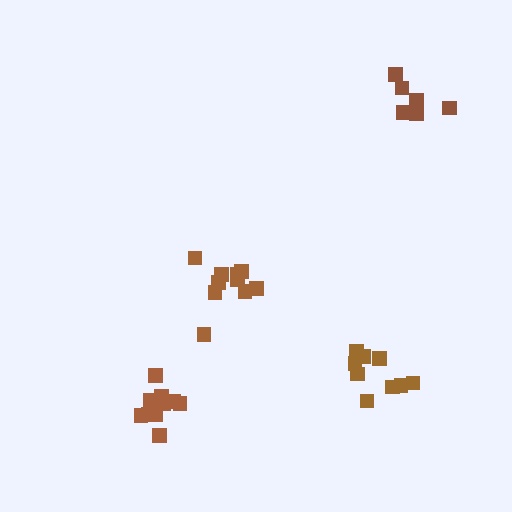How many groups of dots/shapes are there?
There are 4 groups.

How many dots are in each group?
Group 1: 12 dots, Group 2: 7 dots, Group 3: 10 dots, Group 4: 9 dots (38 total).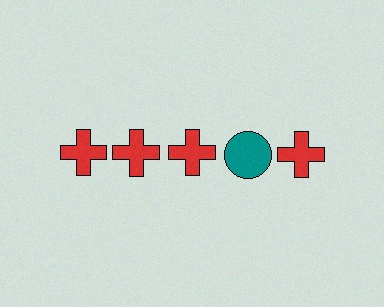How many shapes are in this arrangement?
There are 5 shapes arranged in a grid pattern.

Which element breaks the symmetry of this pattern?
The teal circle in the top row, second from right column breaks the symmetry. All other shapes are red crosses.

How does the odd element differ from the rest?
It differs in both color (teal instead of red) and shape (circle instead of cross).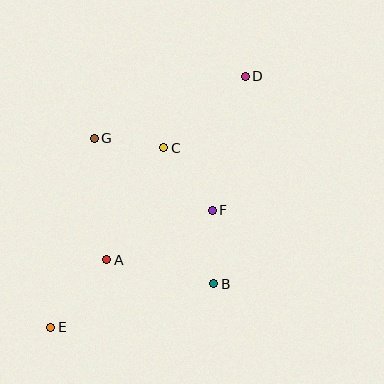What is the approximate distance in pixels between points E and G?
The distance between E and G is approximately 194 pixels.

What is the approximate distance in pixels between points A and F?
The distance between A and F is approximately 117 pixels.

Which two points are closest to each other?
Points C and G are closest to each other.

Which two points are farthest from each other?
Points D and E are farthest from each other.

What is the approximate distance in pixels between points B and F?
The distance between B and F is approximately 74 pixels.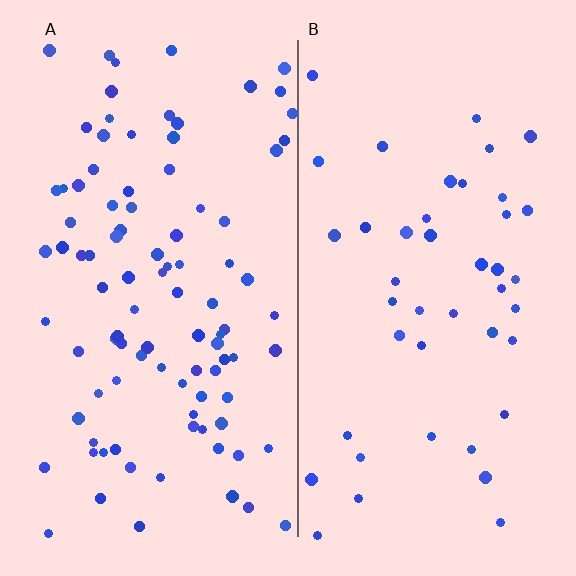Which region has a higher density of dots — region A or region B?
A (the left).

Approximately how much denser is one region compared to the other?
Approximately 2.2× — region A over region B.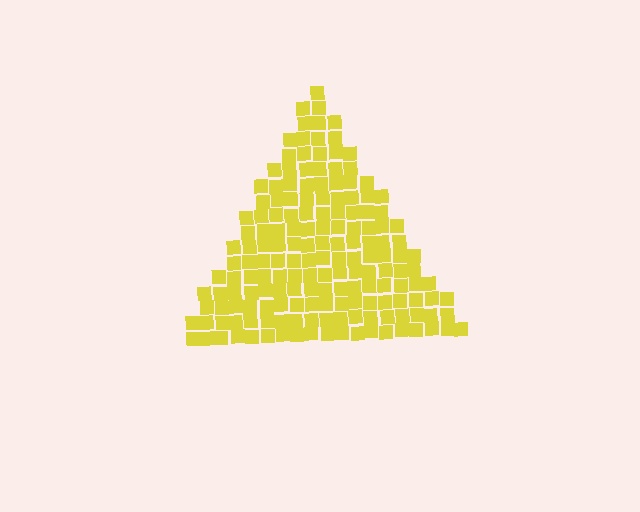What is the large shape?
The large shape is a triangle.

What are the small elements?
The small elements are squares.